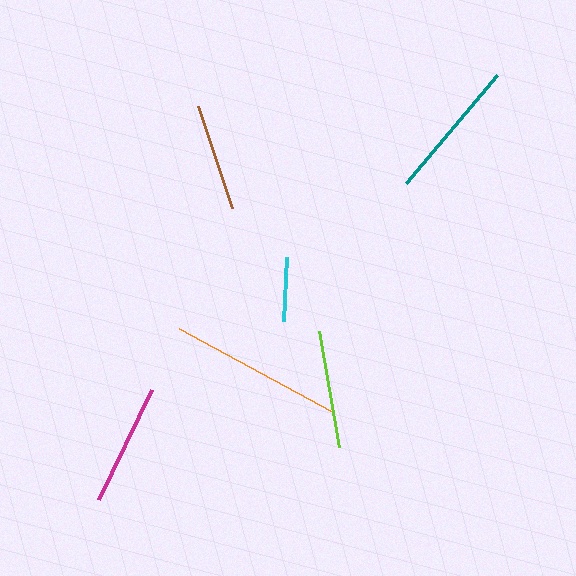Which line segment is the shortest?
The cyan line is the shortest at approximately 63 pixels.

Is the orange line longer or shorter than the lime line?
The orange line is longer than the lime line.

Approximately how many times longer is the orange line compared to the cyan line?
The orange line is approximately 2.7 times the length of the cyan line.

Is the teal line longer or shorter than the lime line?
The teal line is longer than the lime line.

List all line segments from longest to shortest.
From longest to shortest: orange, teal, magenta, lime, brown, cyan.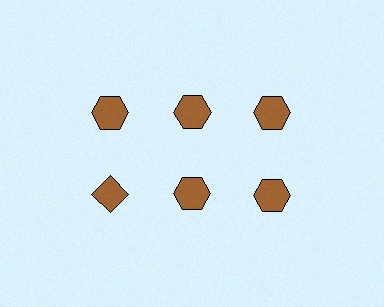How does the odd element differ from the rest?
It has a different shape: diamond instead of hexagon.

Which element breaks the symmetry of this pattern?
The brown diamond in the second row, leftmost column breaks the symmetry. All other shapes are brown hexagons.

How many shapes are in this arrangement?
There are 6 shapes arranged in a grid pattern.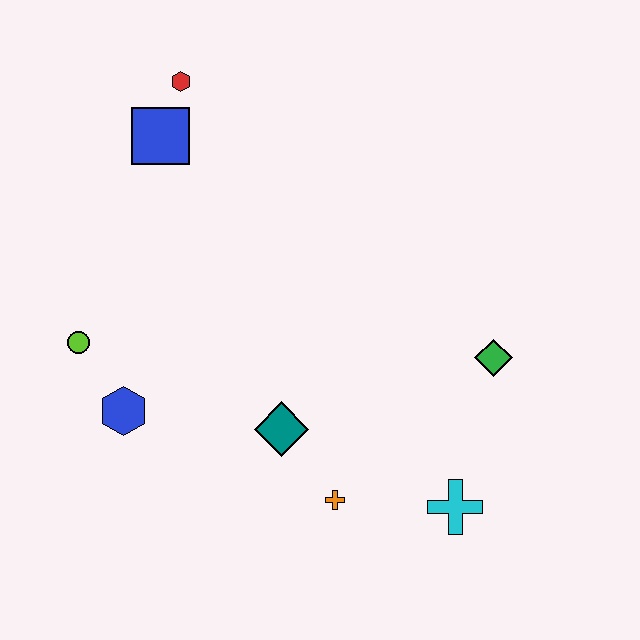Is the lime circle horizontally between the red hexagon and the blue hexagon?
No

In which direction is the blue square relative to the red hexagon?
The blue square is below the red hexagon.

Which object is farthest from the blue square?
The cyan cross is farthest from the blue square.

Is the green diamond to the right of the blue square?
Yes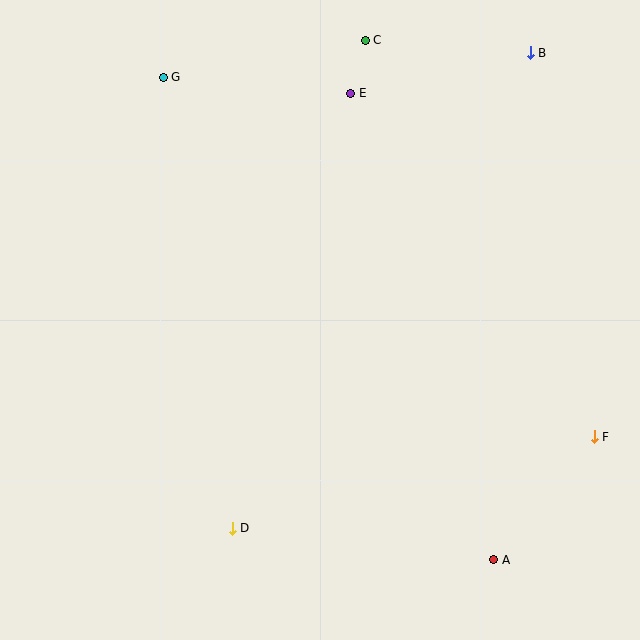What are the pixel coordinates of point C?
Point C is at (365, 40).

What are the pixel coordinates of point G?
Point G is at (163, 77).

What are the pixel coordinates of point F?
Point F is at (594, 437).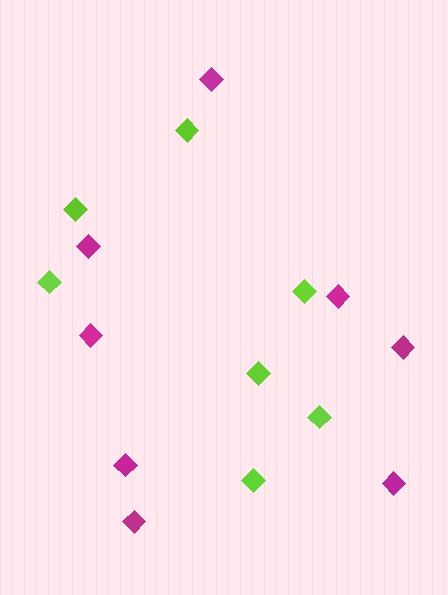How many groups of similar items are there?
There are 2 groups: one group of magenta diamonds (8) and one group of lime diamonds (7).